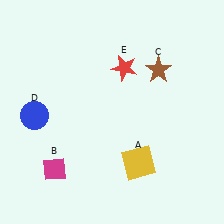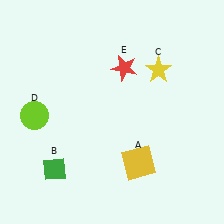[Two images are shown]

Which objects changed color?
B changed from magenta to green. C changed from brown to yellow. D changed from blue to lime.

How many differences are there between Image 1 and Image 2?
There are 3 differences between the two images.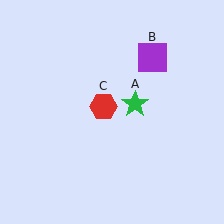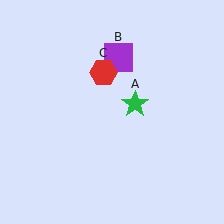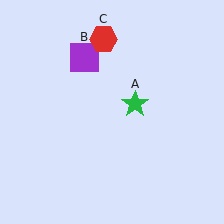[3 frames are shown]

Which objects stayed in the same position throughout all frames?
Green star (object A) remained stationary.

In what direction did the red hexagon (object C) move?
The red hexagon (object C) moved up.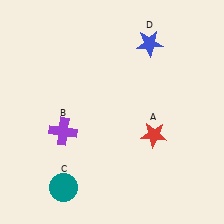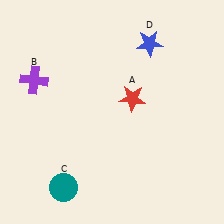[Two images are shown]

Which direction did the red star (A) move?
The red star (A) moved up.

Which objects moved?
The objects that moved are: the red star (A), the purple cross (B).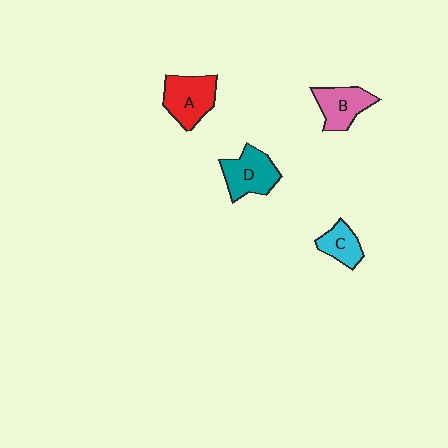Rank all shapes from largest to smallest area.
From largest to smallest: A (red), D (teal), B (pink), C (cyan).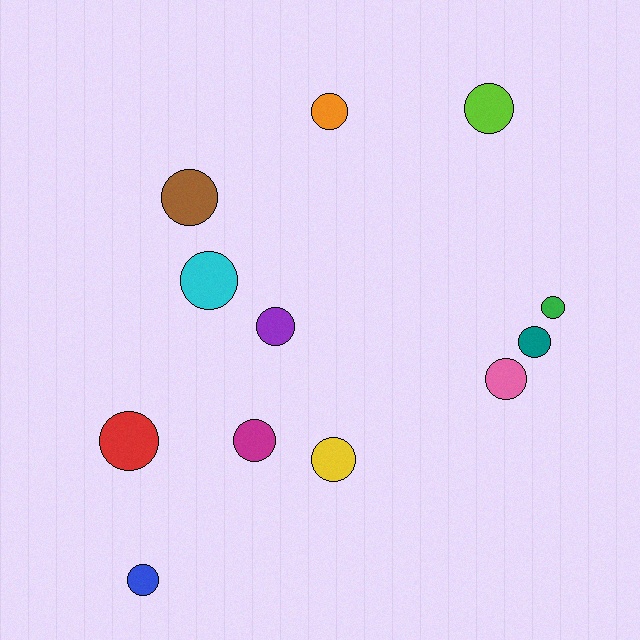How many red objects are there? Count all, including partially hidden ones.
There is 1 red object.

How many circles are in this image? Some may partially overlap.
There are 12 circles.